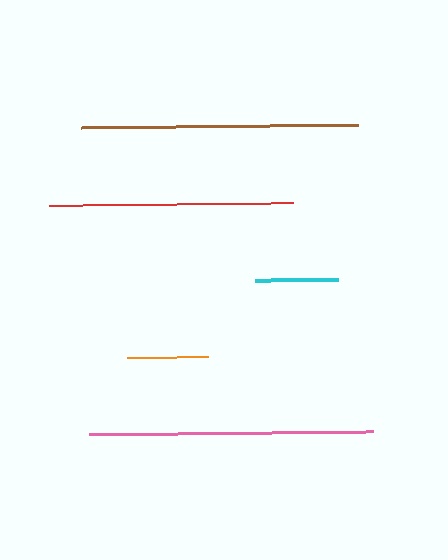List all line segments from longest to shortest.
From longest to shortest: pink, brown, red, cyan, orange.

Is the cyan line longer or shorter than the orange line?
The cyan line is longer than the orange line.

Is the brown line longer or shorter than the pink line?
The pink line is longer than the brown line.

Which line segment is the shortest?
The orange line is the shortest at approximately 81 pixels.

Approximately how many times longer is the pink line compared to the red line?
The pink line is approximately 1.2 times the length of the red line.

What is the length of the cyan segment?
The cyan segment is approximately 83 pixels long.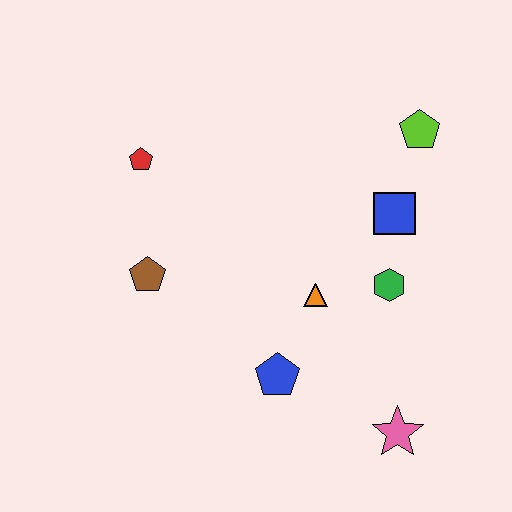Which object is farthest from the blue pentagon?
The lime pentagon is farthest from the blue pentagon.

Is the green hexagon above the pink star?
Yes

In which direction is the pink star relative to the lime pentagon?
The pink star is below the lime pentagon.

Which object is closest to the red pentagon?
The brown pentagon is closest to the red pentagon.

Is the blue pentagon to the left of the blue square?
Yes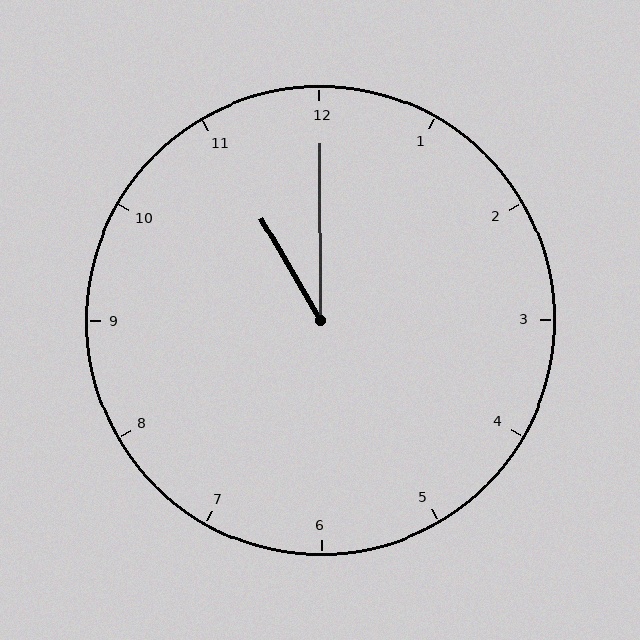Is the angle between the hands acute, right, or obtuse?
It is acute.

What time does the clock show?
11:00.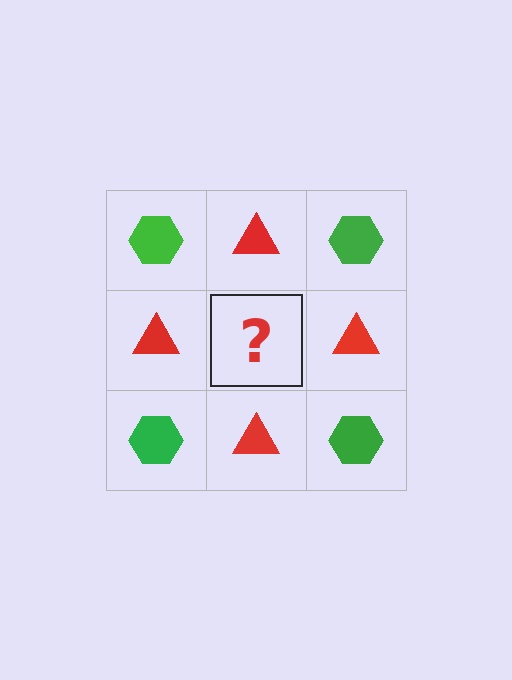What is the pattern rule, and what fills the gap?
The rule is that it alternates green hexagon and red triangle in a checkerboard pattern. The gap should be filled with a green hexagon.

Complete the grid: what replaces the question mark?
The question mark should be replaced with a green hexagon.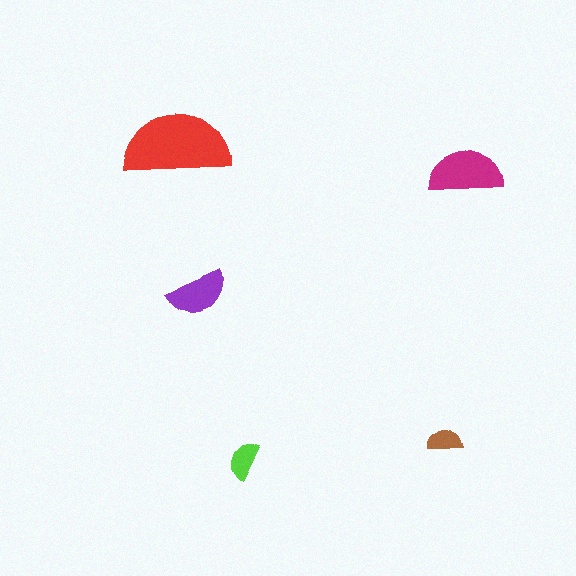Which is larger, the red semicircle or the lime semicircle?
The red one.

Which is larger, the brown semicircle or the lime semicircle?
The lime one.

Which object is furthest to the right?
The magenta semicircle is rightmost.